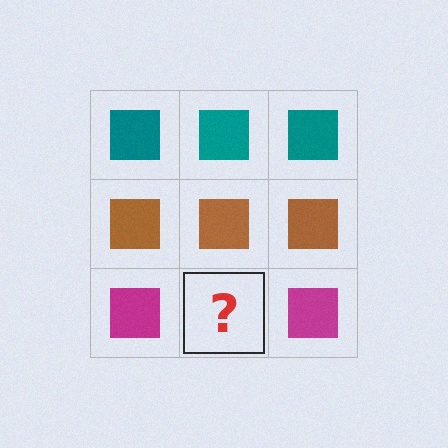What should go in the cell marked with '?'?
The missing cell should contain a magenta square.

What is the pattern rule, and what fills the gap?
The rule is that each row has a consistent color. The gap should be filled with a magenta square.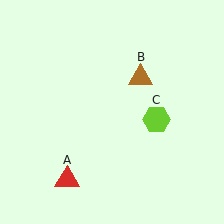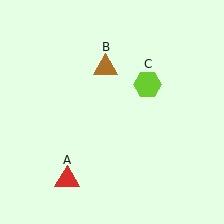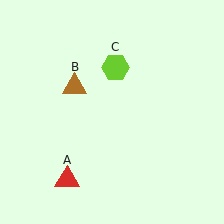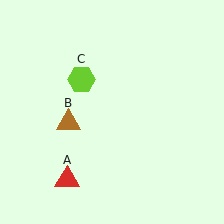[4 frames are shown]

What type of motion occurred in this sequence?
The brown triangle (object B), lime hexagon (object C) rotated counterclockwise around the center of the scene.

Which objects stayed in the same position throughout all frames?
Red triangle (object A) remained stationary.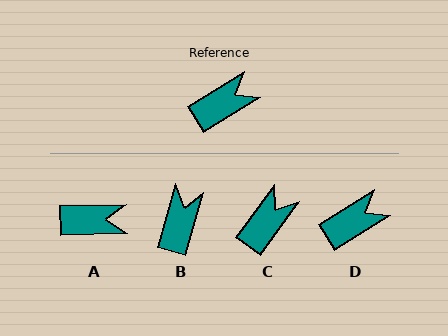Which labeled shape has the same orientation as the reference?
D.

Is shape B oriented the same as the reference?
No, it is off by about 42 degrees.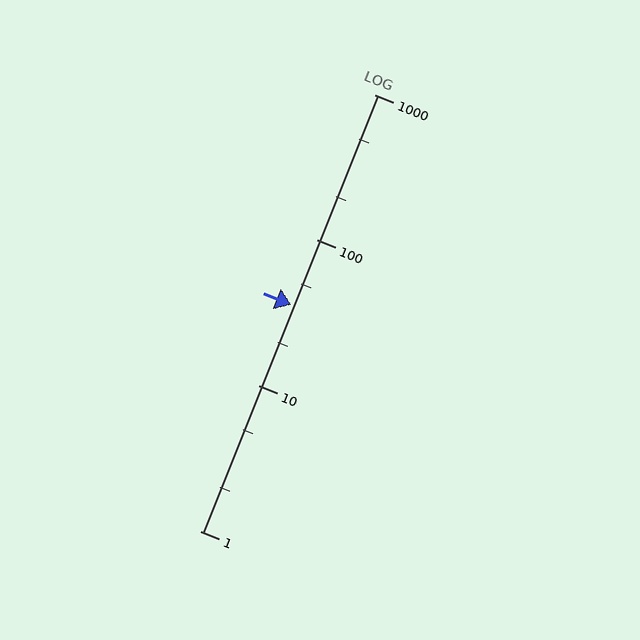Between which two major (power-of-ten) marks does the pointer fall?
The pointer is between 10 and 100.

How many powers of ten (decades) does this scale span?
The scale spans 3 decades, from 1 to 1000.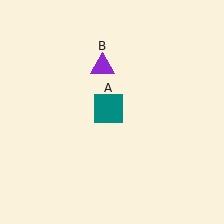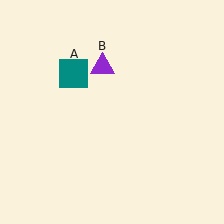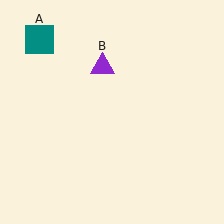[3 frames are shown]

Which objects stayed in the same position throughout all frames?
Purple triangle (object B) remained stationary.